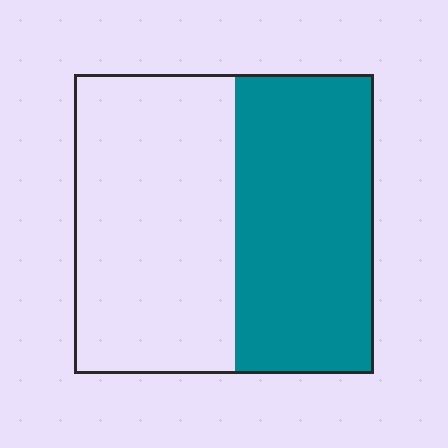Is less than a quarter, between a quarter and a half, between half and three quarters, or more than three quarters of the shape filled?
Between a quarter and a half.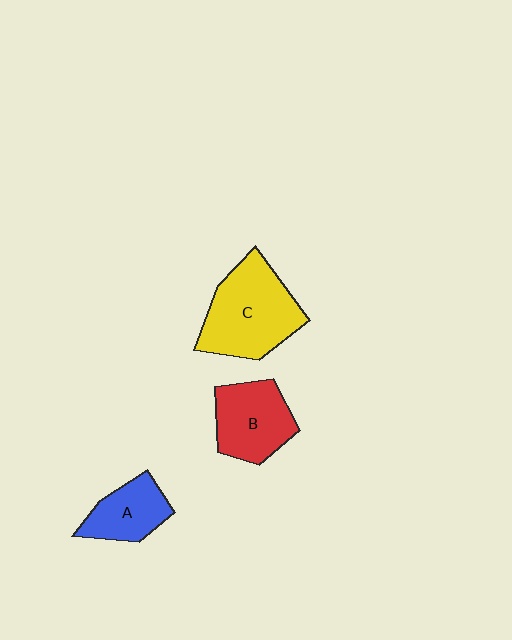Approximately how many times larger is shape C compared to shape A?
Approximately 1.8 times.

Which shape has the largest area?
Shape C (yellow).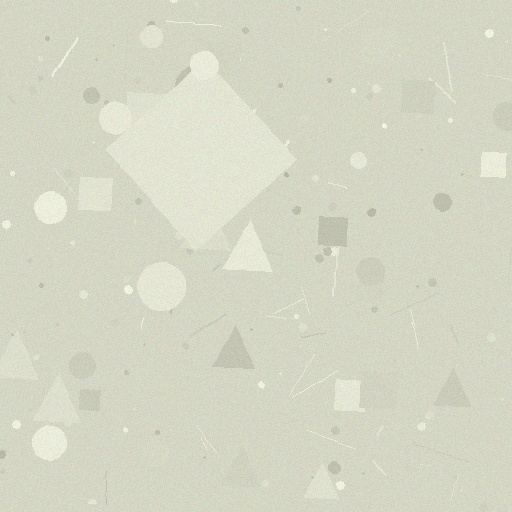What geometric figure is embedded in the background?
A diamond is embedded in the background.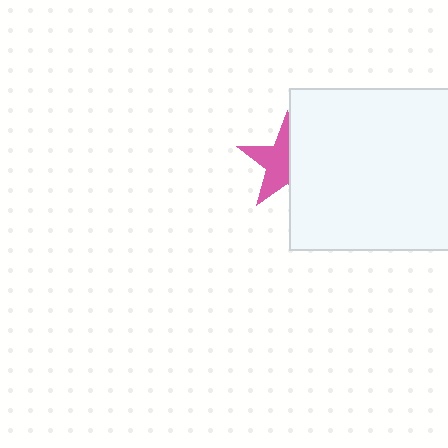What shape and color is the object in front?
The object in front is a white rectangle.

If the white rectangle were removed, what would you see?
You would see the complete pink star.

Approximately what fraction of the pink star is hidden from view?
Roughly 45% of the pink star is hidden behind the white rectangle.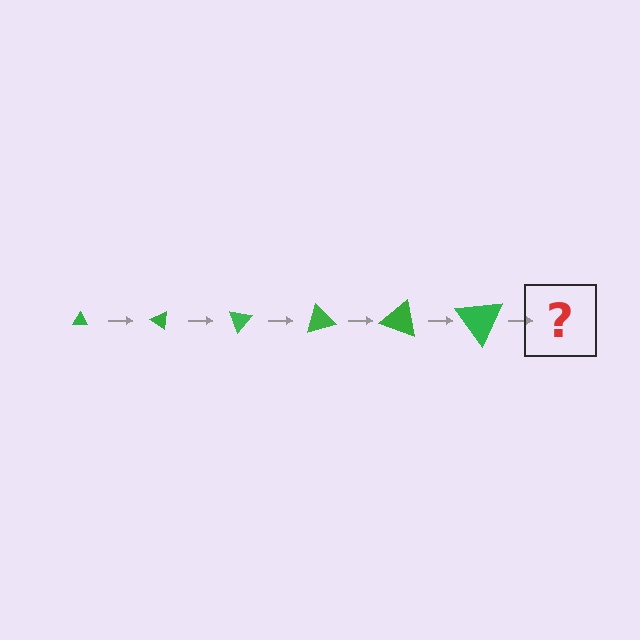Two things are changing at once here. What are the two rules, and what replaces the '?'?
The two rules are that the triangle grows larger each step and it rotates 35 degrees each step. The '?' should be a triangle, larger than the previous one and rotated 210 degrees from the start.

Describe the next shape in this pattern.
It should be a triangle, larger than the previous one and rotated 210 degrees from the start.